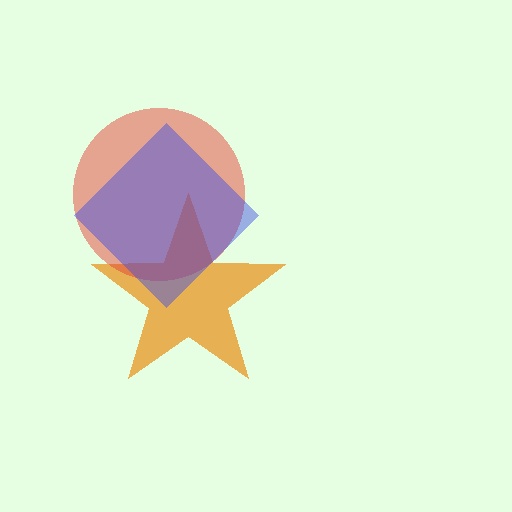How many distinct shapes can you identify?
There are 3 distinct shapes: an orange star, a red circle, a blue diamond.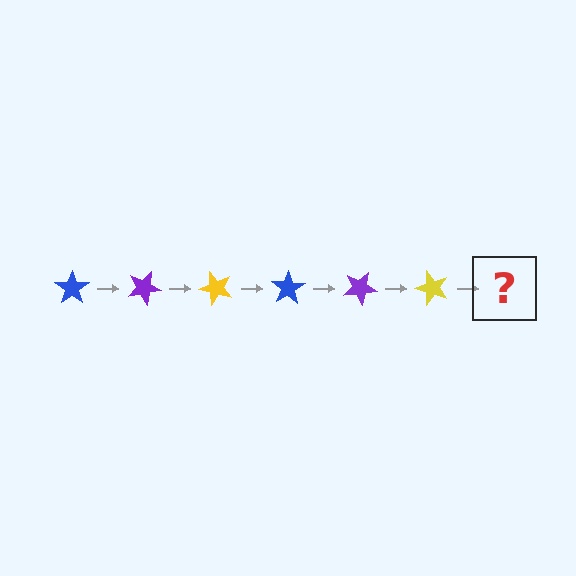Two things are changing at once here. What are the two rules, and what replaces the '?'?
The two rules are that it rotates 25 degrees each step and the color cycles through blue, purple, and yellow. The '?' should be a blue star, rotated 150 degrees from the start.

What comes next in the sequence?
The next element should be a blue star, rotated 150 degrees from the start.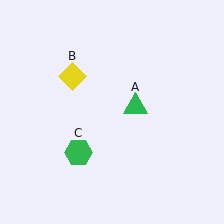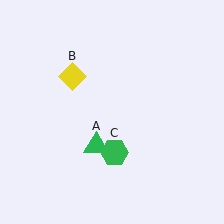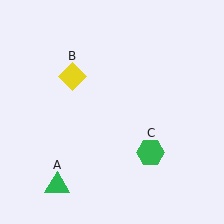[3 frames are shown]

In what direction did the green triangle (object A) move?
The green triangle (object A) moved down and to the left.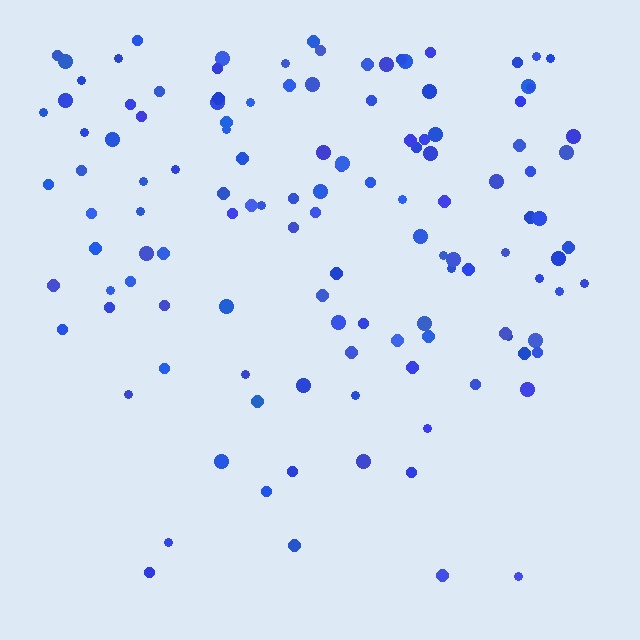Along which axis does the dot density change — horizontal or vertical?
Vertical.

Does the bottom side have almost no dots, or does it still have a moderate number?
Still a moderate number, just noticeably fewer than the top.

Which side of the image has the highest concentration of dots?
The top.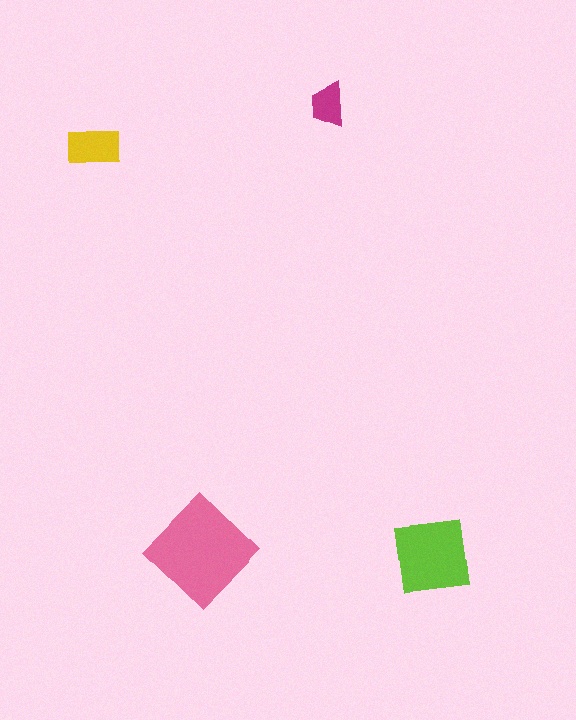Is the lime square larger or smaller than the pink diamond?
Smaller.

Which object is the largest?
The pink diamond.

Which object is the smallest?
The magenta trapezoid.